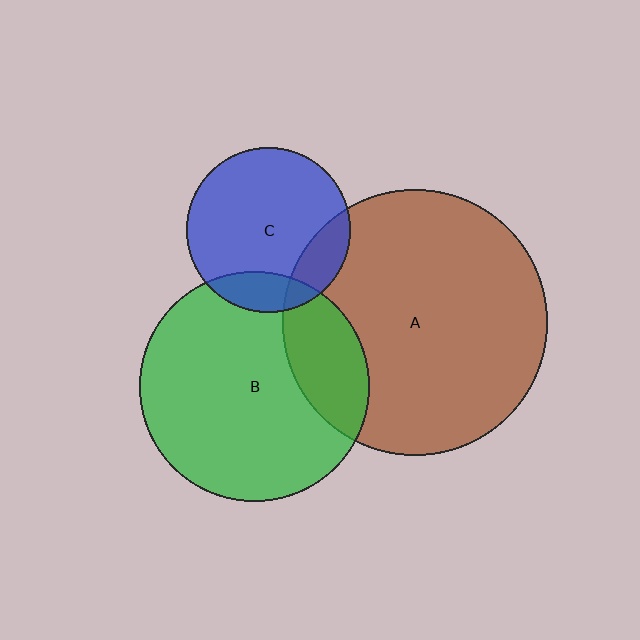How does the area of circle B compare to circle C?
Approximately 2.0 times.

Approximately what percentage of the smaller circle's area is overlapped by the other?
Approximately 20%.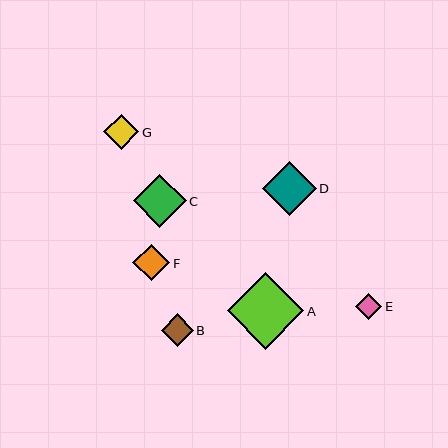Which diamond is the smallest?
Diamond E is the smallest with a size of approximately 26 pixels.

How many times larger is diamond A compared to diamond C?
Diamond A is approximately 1.4 times the size of diamond C.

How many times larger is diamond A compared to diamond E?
Diamond A is approximately 2.9 times the size of diamond E.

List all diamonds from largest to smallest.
From largest to smallest: A, D, C, F, G, B, E.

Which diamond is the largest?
Diamond A is the largest with a size of approximately 77 pixels.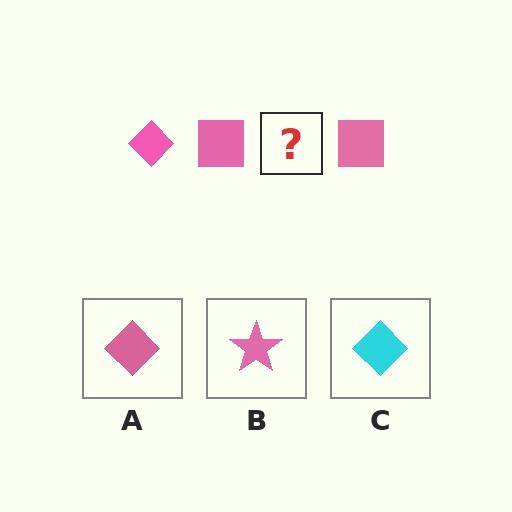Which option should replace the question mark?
Option A.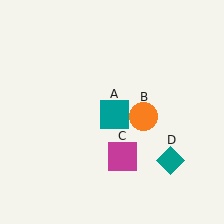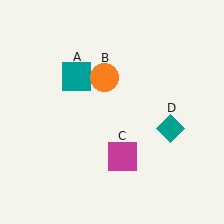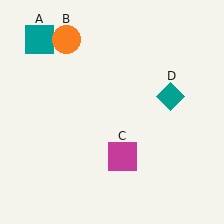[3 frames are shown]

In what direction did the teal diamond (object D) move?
The teal diamond (object D) moved up.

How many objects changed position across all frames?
3 objects changed position: teal square (object A), orange circle (object B), teal diamond (object D).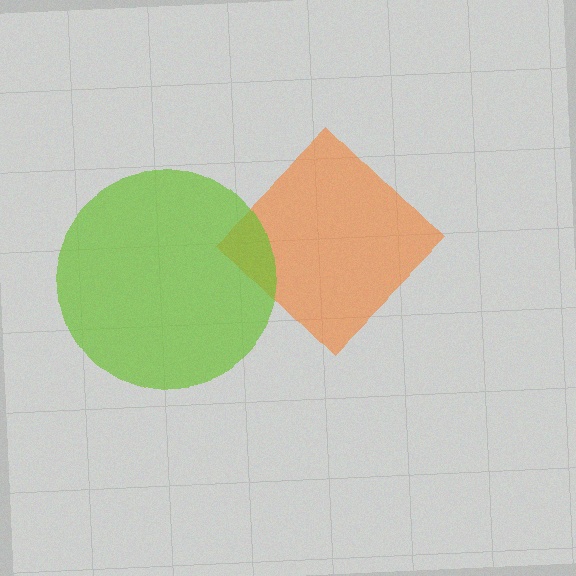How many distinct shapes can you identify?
There are 2 distinct shapes: an orange diamond, a lime circle.